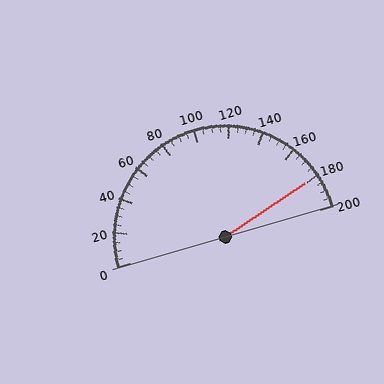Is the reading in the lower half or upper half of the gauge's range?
The reading is in the upper half of the range (0 to 200).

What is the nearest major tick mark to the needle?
The nearest major tick mark is 180.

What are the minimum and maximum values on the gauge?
The gauge ranges from 0 to 200.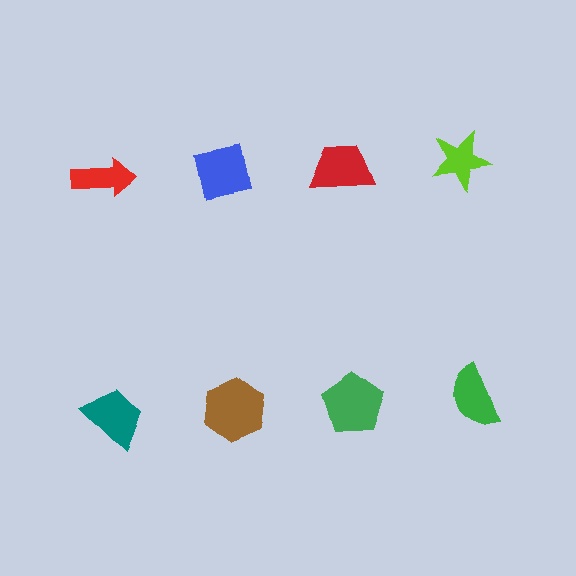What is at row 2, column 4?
A green semicircle.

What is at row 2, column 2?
A brown hexagon.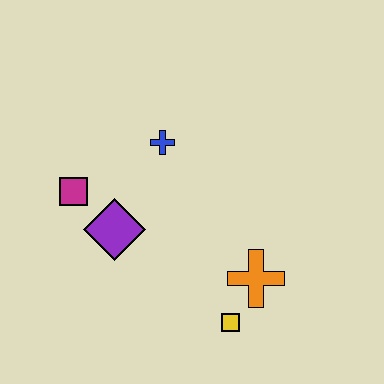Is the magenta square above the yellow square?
Yes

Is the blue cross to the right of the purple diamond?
Yes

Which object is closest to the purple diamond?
The magenta square is closest to the purple diamond.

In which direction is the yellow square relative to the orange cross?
The yellow square is below the orange cross.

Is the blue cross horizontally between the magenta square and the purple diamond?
No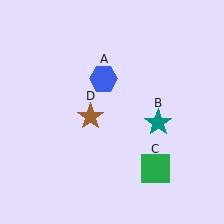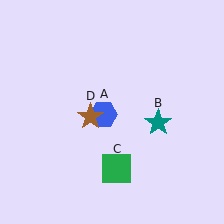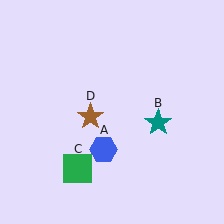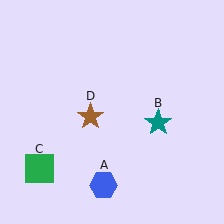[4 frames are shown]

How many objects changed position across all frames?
2 objects changed position: blue hexagon (object A), green square (object C).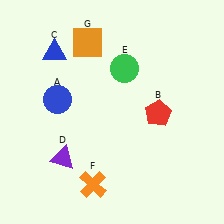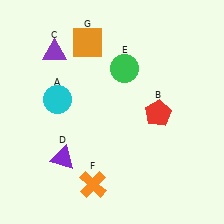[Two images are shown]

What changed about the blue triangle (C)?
In Image 1, C is blue. In Image 2, it changed to purple.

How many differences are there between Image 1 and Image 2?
There are 2 differences between the two images.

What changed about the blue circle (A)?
In Image 1, A is blue. In Image 2, it changed to cyan.